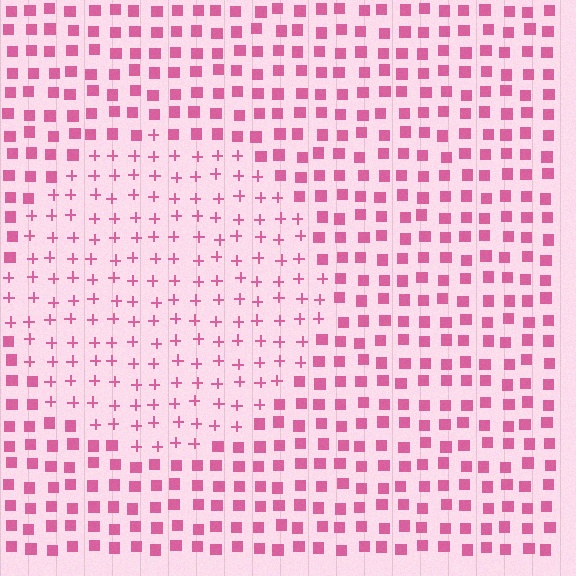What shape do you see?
I see a circle.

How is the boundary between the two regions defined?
The boundary is defined by a change in element shape: plus signs inside vs. squares outside. All elements share the same color and spacing.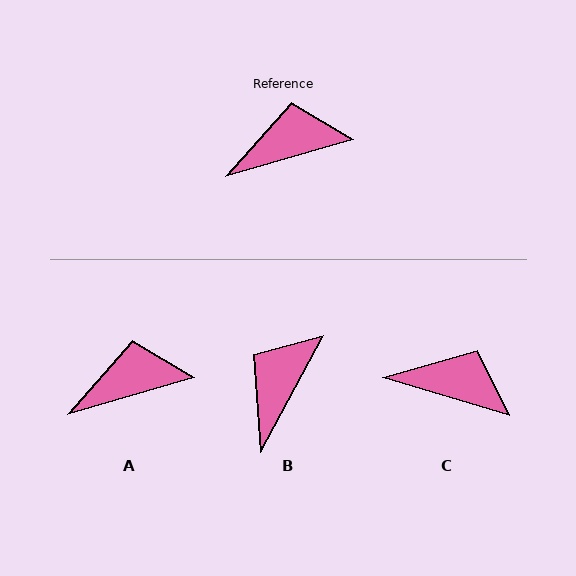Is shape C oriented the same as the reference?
No, it is off by about 33 degrees.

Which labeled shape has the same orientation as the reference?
A.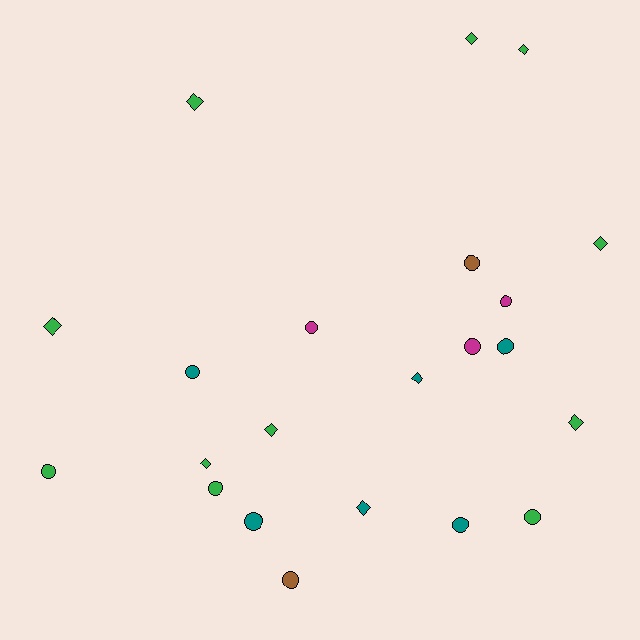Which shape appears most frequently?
Circle, with 12 objects.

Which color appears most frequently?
Green, with 11 objects.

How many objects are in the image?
There are 22 objects.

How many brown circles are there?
There are 2 brown circles.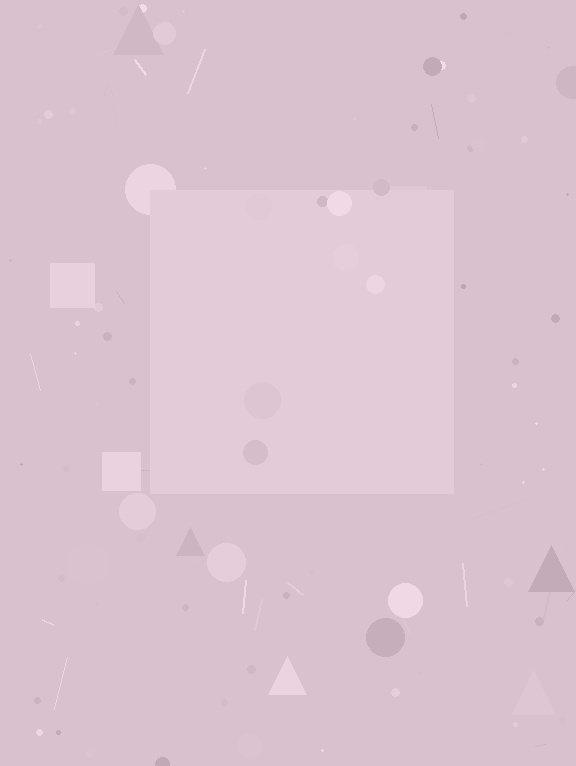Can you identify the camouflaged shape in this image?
The camouflaged shape is a square.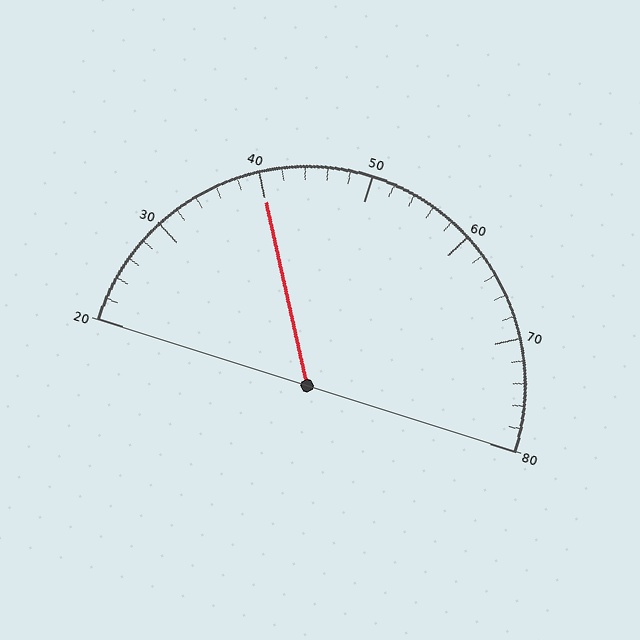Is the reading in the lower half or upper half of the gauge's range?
The reading is in the lower half of the range (20 to 80).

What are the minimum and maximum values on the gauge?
The gauge ranges from 20 to 80.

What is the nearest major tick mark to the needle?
The nearest major tick mark is 40.